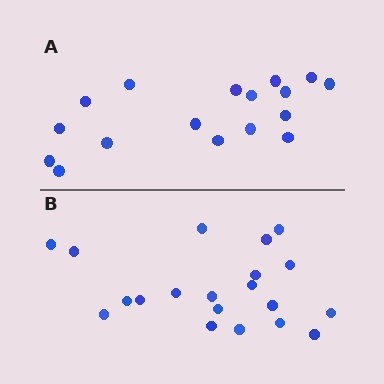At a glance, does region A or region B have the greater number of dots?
Region B (the bottom region) has more dots.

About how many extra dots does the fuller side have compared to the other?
Region B has just a few more — roughly 2 or 3 more dots than region A.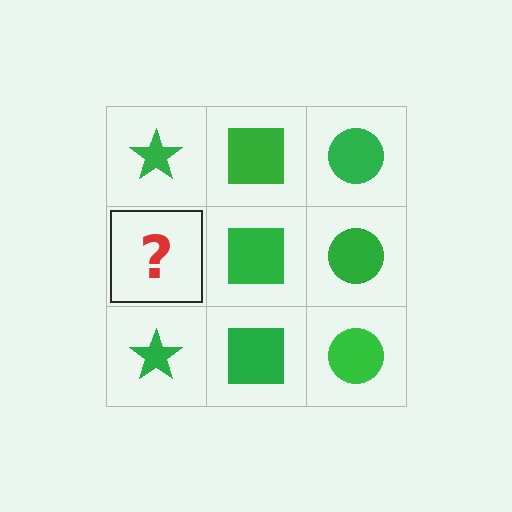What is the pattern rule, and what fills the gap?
The rule is that each column has a consistent shape. The gap should be filled with a green star.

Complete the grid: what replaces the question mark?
The question mark should be replaced with a green star.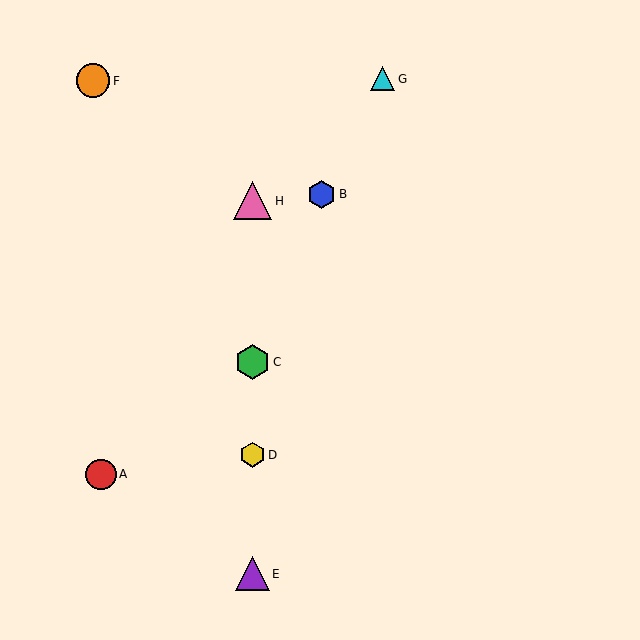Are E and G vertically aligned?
No, E is at x≈252 and G is at x≈383.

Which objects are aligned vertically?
Objects C, D, E, H are aligned vertically.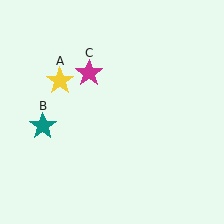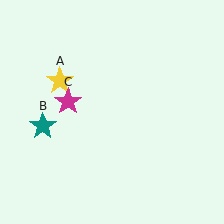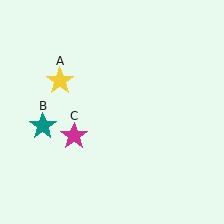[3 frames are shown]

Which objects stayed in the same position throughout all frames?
Yellow star (object A) and teal star (object B) remained stationary.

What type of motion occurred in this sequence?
The magenta star (object C) rotated counterclockwise around the center of the scene.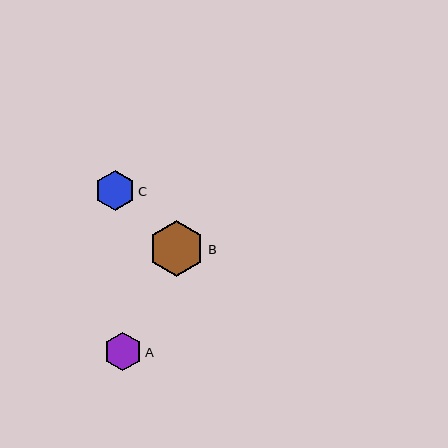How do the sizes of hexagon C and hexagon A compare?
Hexagon C and hexagon A are approximately the same size.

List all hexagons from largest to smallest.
From largest to smallest: B, C, A.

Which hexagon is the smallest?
Hexagon A is the smallest with a size of approximately 38 pixels.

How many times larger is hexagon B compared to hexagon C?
Hexagon B is approximately 1.4 times the size of hexagon C.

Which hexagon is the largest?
Hexagon B is the largest with a size of approximately 55 pixels.